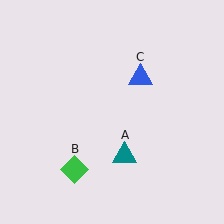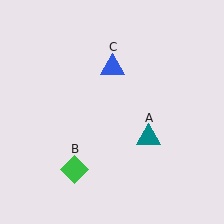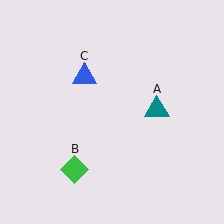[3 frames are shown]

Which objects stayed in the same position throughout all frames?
Green diamond (object B) remained stationary.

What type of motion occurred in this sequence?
The teal triangle (object A), blue triangle (object C) rotated counterclockwise around the center of the scene.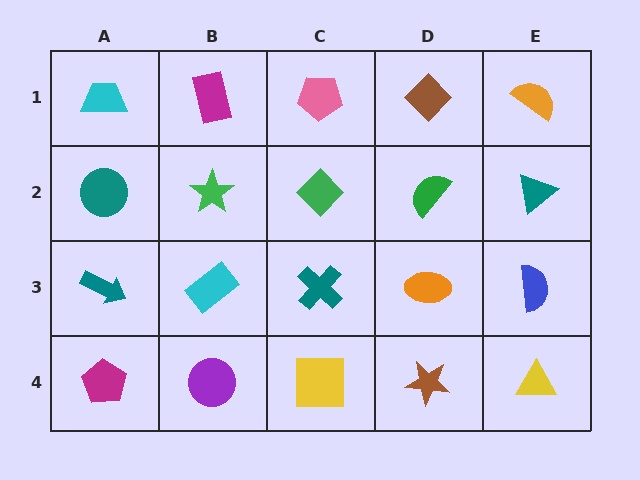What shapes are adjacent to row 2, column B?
A magenta rectangle (row 1, column B), a cyan rectangle (row 3, column B), a teal circle (row 2, column A), a green diamond (row 2, column C).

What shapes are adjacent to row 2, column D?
A brown diamond (row 1, column D), an orange ellipse (row 3, column D), a green diamond (row 2, column C), a teal triangle (row 2, column E).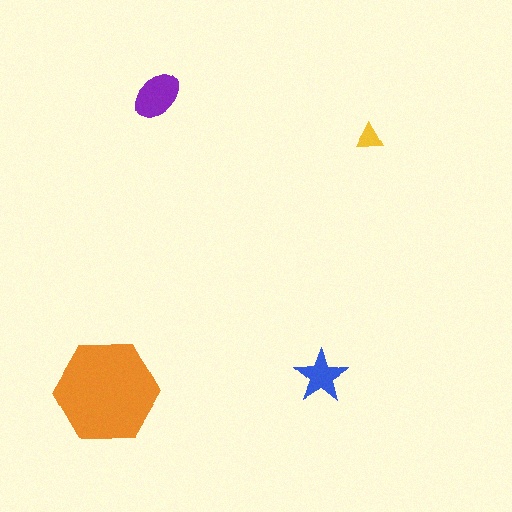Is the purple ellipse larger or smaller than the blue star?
Larger.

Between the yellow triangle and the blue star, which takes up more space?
The blue star.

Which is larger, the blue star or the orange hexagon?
The orange hexagon.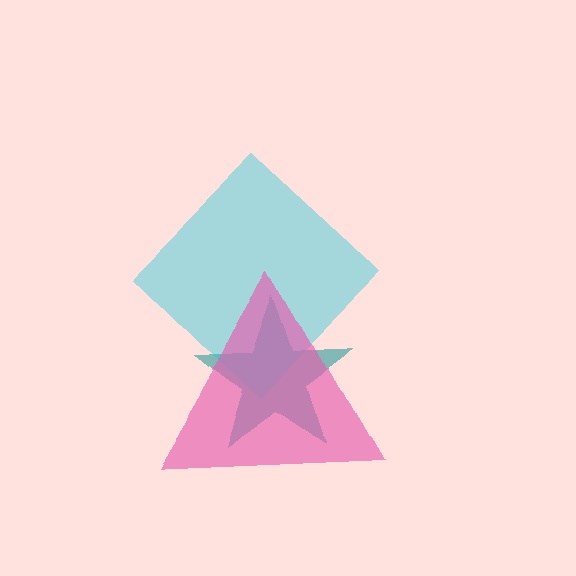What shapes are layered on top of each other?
The layered shapes are: a teal star, a cyan diamond, a pink triangle.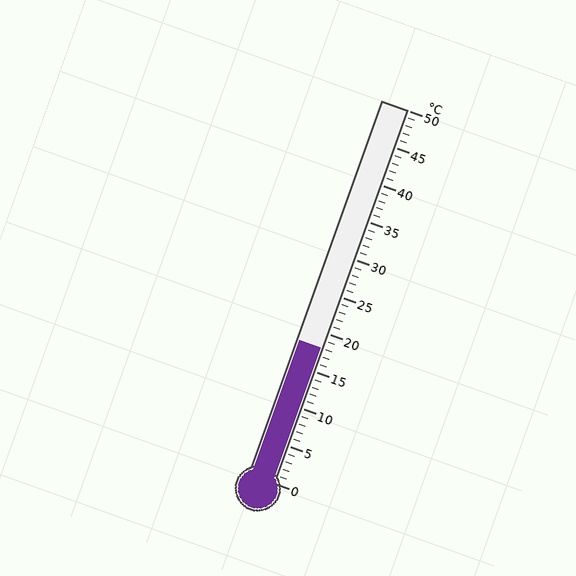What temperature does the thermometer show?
The thermometer shows approximately 18°C.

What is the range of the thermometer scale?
The thermometer scale ranges from 0°C to 50°C.